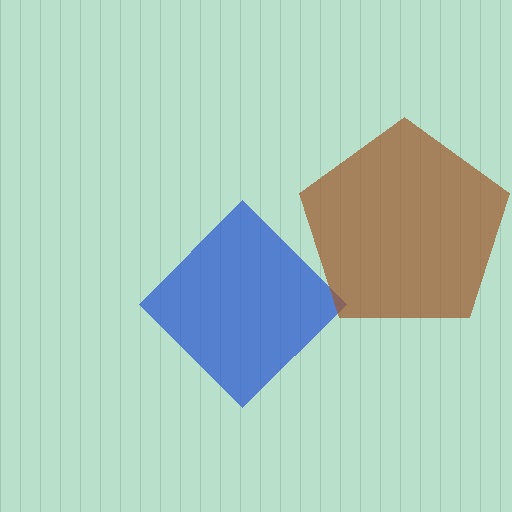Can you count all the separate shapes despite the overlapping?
Yes, there are 2 separate shapes.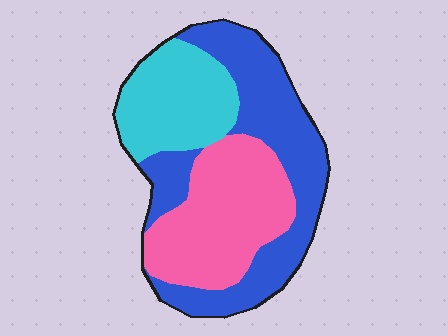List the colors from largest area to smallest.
From largest to smallest: blue, pink, cyan.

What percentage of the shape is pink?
Pink takes up about one third (1/3) of the shape.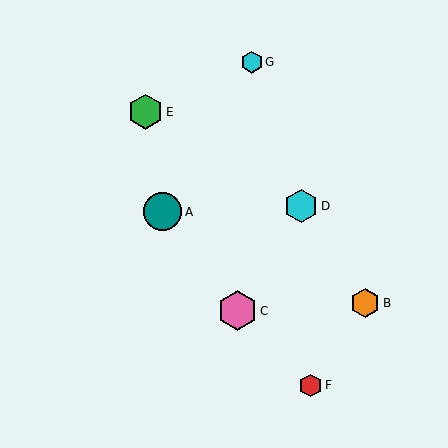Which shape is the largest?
The pink hexagon (labeled C) is the largest.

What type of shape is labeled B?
Shape B is an orange hexagon.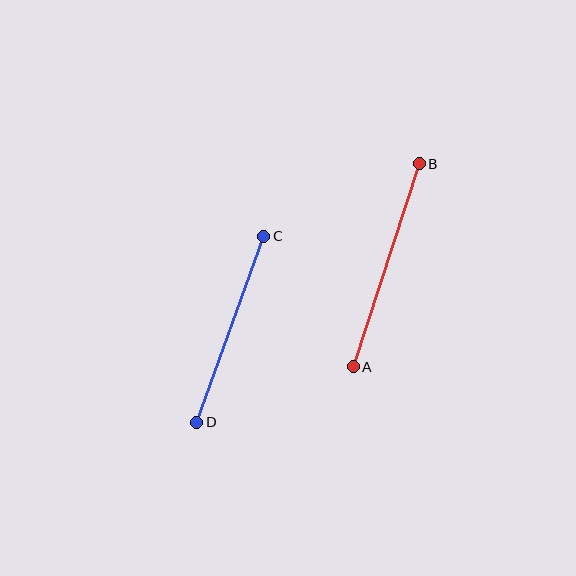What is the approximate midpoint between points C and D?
The midpoint is at approximately (230, 329) pixels.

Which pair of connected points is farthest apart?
Points A and B are farthest apart.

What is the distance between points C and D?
The distance is approximately 198 pixels.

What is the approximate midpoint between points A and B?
The midpoint is at approximately (386, 265) pixels.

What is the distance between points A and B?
The distance is approximately 214 pixels.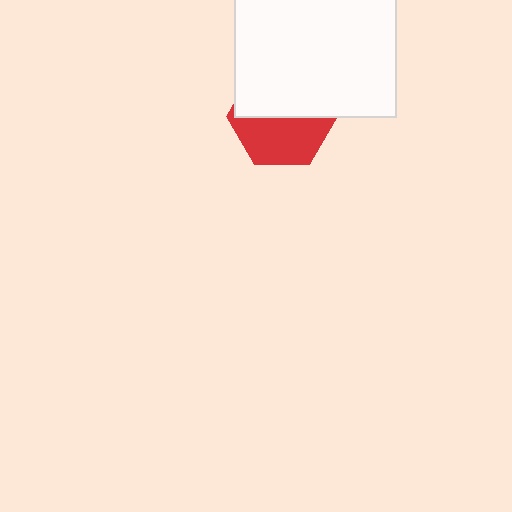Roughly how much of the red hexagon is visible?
About half of it is visible (roughly 49%).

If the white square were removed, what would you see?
You would see the complete red hexagon.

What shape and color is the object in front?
The object in front is a white square.